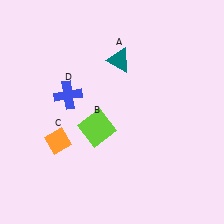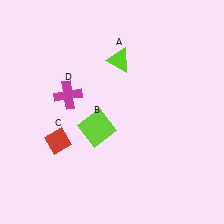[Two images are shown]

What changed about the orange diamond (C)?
In Image 1, C is orange. In Image 2, it changed to red.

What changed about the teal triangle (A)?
In Image 1, A is teal. In Image 2, it changed to lime.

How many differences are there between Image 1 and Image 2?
There are 3 differences between the two images.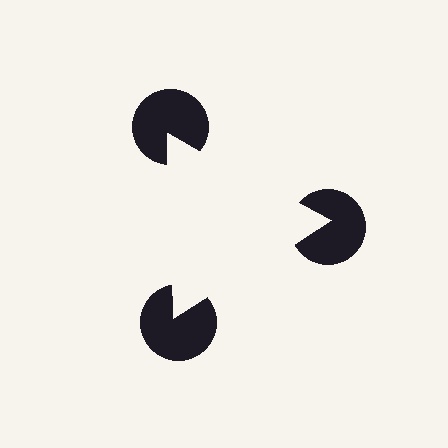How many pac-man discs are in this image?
There are 3 — one at each vertex of the illusory triangle.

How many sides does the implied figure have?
3 sides.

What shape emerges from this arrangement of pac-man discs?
An illusory triangle — its edges are inferred from the aligned wedge cuts in the pac-man discs, not physically drawn.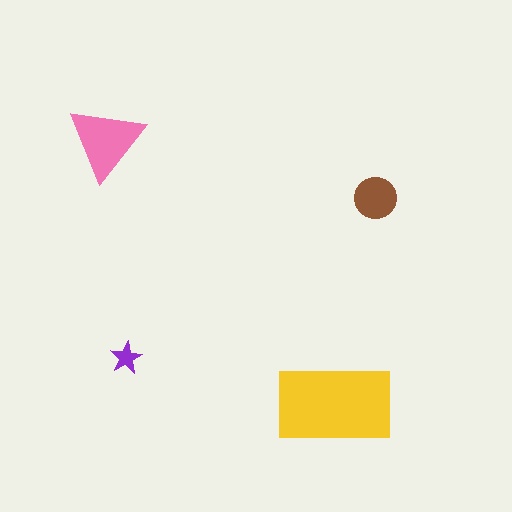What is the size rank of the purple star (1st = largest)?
4th.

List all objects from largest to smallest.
The yellow rectangle, the pink triangle, the brown circle, the purple star.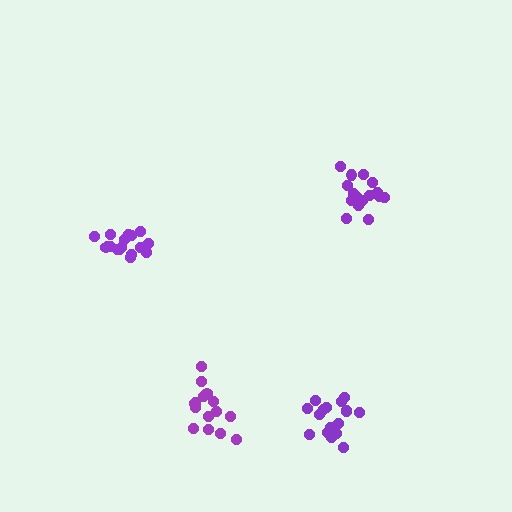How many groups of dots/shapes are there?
There are 4 groups.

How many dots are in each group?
Group 1: 19 dots, Group 2: 16 dots, Group 3: 19 dots, Group 4: 15 dots (69 total).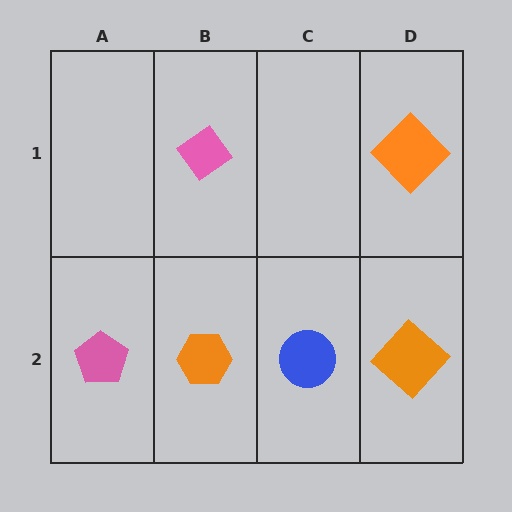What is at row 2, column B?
An orange hexagon.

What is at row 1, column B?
A pink diamond.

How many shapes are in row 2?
4 shapes.